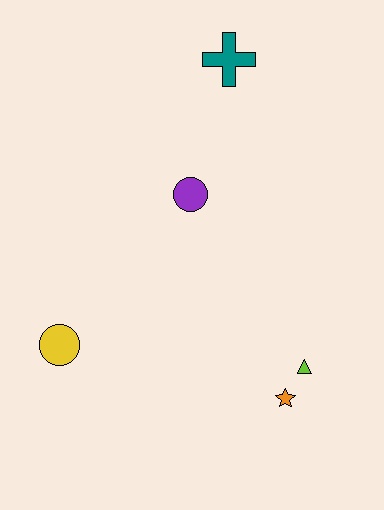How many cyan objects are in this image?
There are no cyan objects.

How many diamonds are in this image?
There are no diamonds.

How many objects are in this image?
There are 5 objects.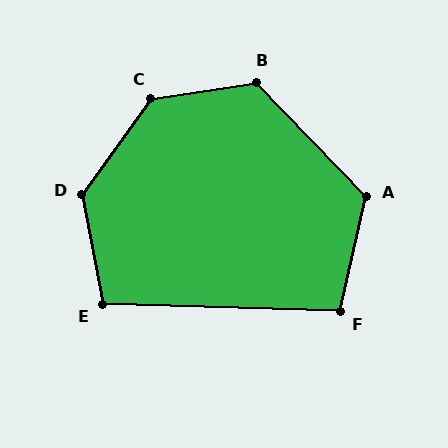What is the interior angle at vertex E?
Approximately 103 degrees (obtuse).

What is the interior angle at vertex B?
Approximately 125 degrees (obtuse).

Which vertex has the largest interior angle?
C, at approximately 134 degrees.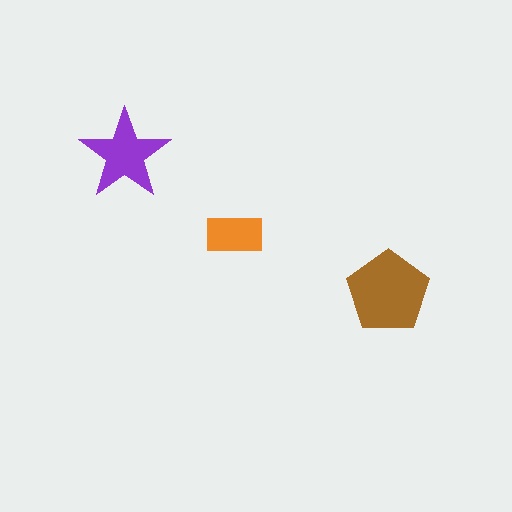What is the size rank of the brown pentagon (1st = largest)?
1st.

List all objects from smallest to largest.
The orange rectangle, the purple star, the brown pentagon.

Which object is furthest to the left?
The purple star is leftmost.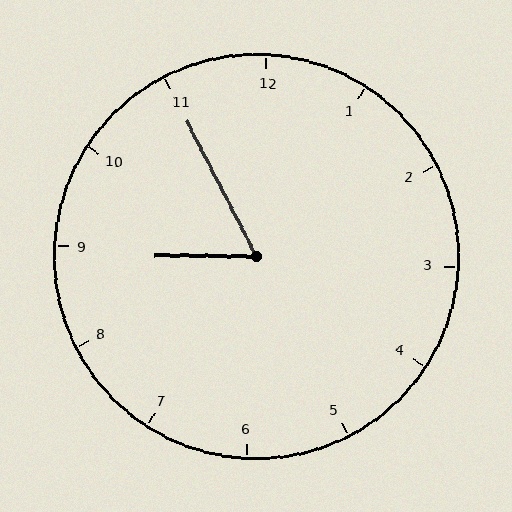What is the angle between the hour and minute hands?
Approximately 62 degrees.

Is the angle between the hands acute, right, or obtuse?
It is acute.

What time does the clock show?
8:55.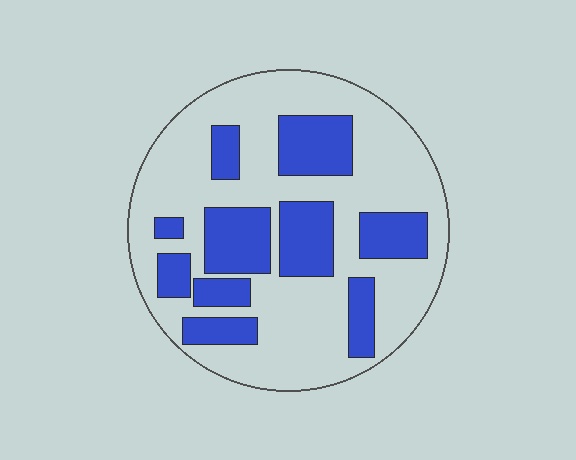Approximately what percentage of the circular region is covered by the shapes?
Approximately 30%.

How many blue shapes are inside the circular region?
10.